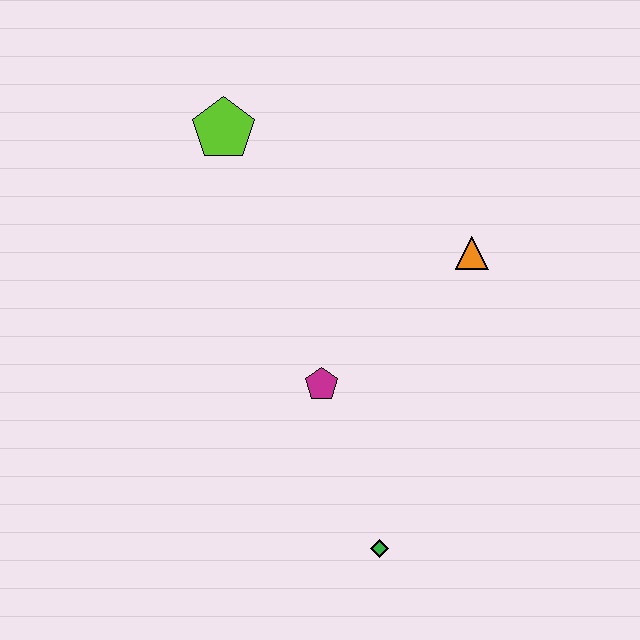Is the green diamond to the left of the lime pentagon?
No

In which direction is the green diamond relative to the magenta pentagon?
The green diamond is below the magenta pentagon.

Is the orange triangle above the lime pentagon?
No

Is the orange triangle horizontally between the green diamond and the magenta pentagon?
No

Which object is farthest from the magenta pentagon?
The lime pentagon is farthest from the magenta pentagon.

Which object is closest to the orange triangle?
The magenta pentagon is closest to the orange triangle.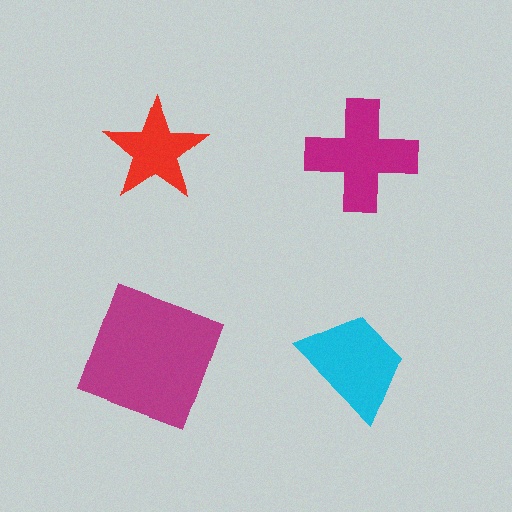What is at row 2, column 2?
A cyan trapezoid.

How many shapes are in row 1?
2 shapes.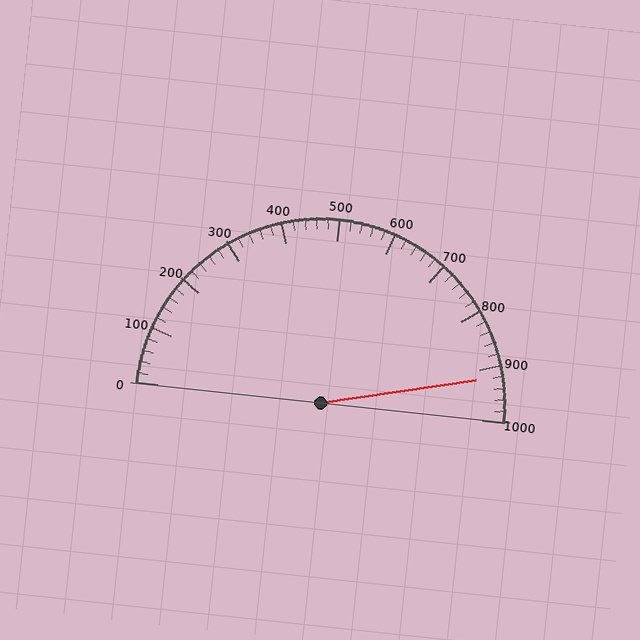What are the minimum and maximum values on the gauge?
The gauge ranges from 0 to 1000.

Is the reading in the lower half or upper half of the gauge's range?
The reading is in the upper half of the range (0 to 1000).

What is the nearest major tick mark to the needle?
The nearest major tick mark is 900.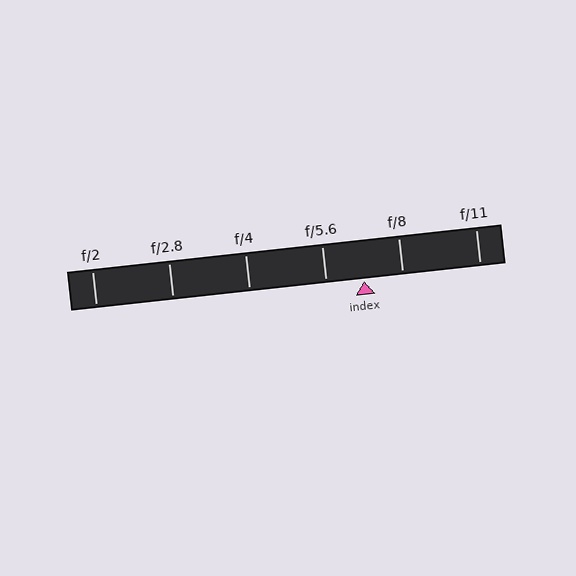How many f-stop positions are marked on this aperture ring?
There are 6 f-stop positions marked.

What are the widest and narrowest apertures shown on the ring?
The widest aperture shown is f/2 and the narrowest is f/11.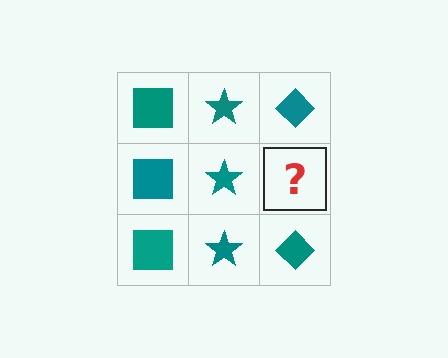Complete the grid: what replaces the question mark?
The question mark should be replaced with a teal diamond.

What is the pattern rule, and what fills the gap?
The rule is that each column has a consistent shape. The gap should be filled with a teal diamond.